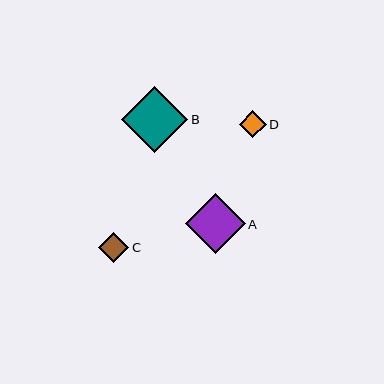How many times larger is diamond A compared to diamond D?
Diamond A is approximately 2.3 times the size of diamond D.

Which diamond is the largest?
Diamond B is the largest with a size of approximately 66 pixels.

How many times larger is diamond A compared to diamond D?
Diamond A is approximately 2.3 times the size of diamond D.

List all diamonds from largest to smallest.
From largest to smallest: B, A, C, D.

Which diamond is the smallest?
Diamond D is the smallest with a size of approximately 27 pixels.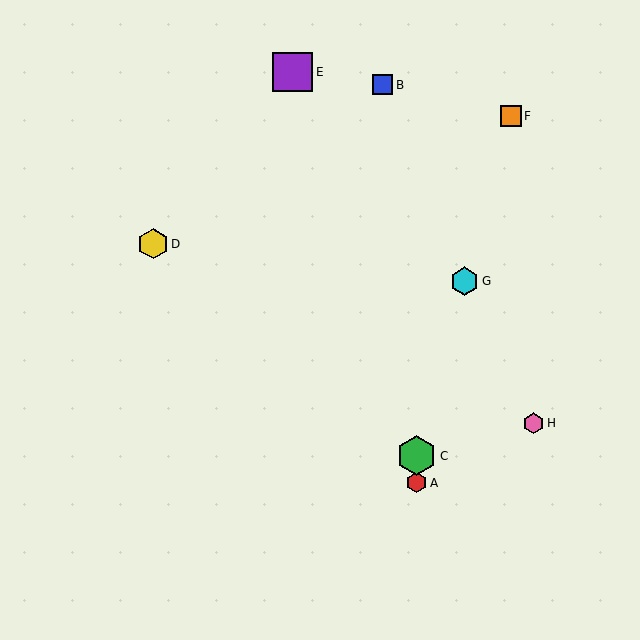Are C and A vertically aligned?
Yes, both are at x≈417.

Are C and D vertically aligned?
No, C is at x≈417 and D is at x≈153.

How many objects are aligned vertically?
2 objects (A, C) are aligned vertically.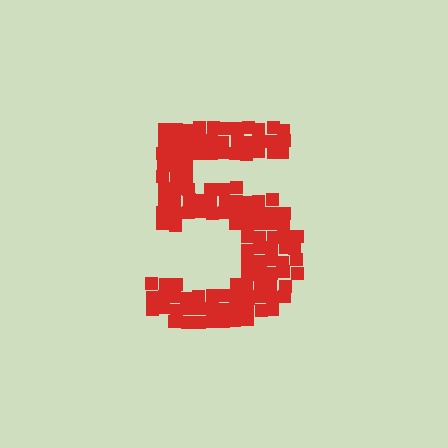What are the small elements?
The small elements are squares.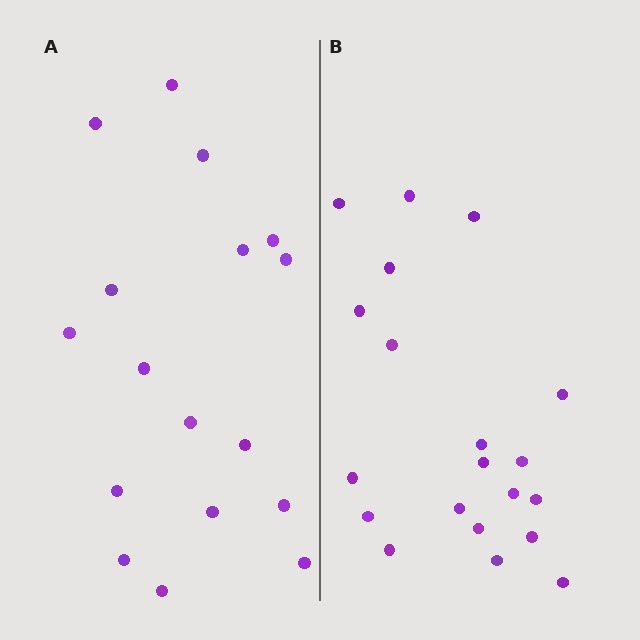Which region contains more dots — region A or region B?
Region B (the right region) has more dots.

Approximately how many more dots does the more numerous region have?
Region B has just a few more — roughly 2 or 3 more dots than region A.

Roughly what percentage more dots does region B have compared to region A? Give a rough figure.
About 20% more.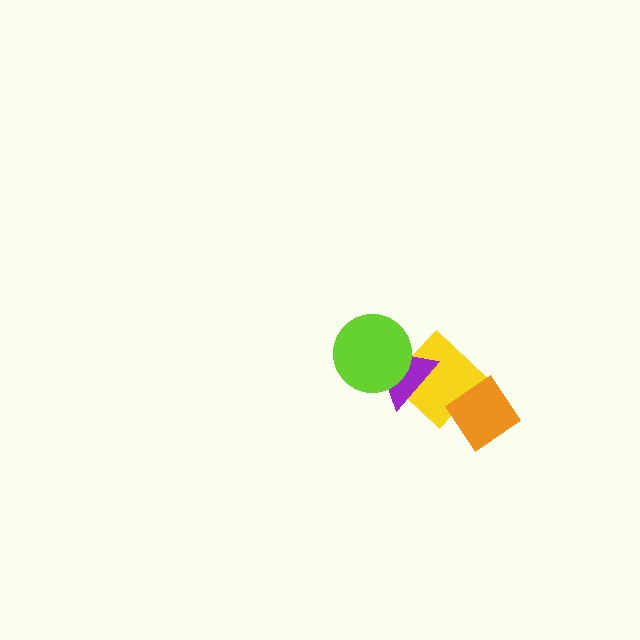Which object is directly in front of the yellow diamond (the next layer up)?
The purple triangle is directly in front of the yellow diamond.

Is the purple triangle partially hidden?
Yes, it is partially covered by another shape.